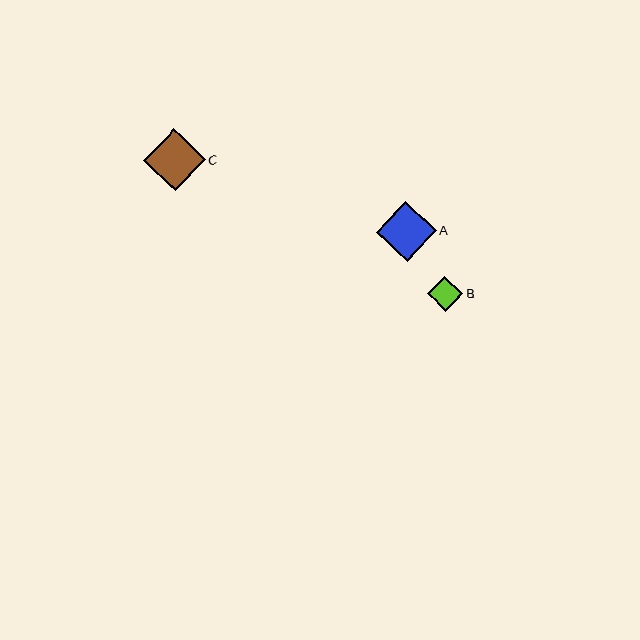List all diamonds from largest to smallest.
From largest to smallest: C, A, B.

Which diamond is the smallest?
Diamond B is the smallest with a size of approximately 35 pixels.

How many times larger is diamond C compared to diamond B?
Diamond C is approximately 1.7 times the size of diamond B.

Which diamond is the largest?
Diamond C is the largest with a size of approximately 62 pixels.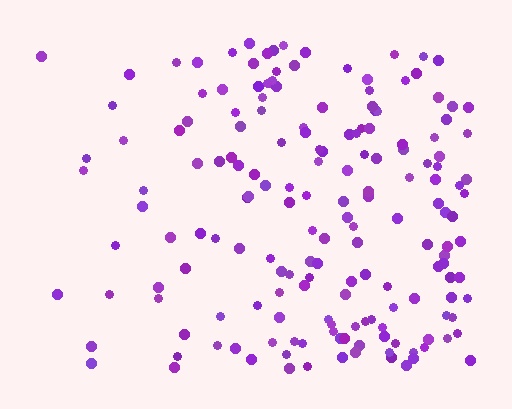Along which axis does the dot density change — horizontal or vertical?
Horizontal.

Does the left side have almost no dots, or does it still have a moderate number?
Still a moderate number, just noticeably fewer than the right.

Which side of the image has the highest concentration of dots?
The right.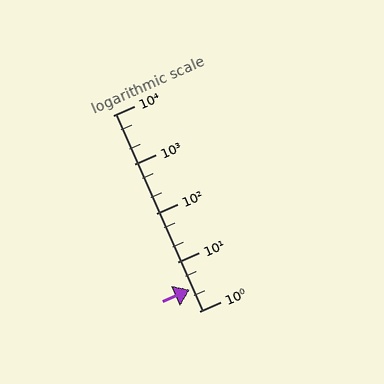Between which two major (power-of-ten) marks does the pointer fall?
The pointer is between 1 and 10.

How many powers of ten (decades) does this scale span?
The scale spans 4 decades, from 1 to 10000.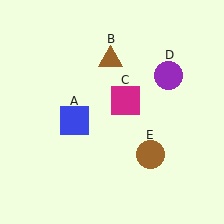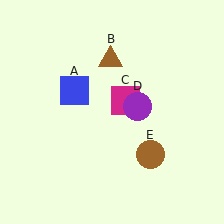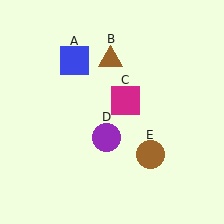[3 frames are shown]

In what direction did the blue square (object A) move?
The blue square (object A) moved up.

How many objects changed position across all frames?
2 objects changed position: blue square (object A), purple circle (object D).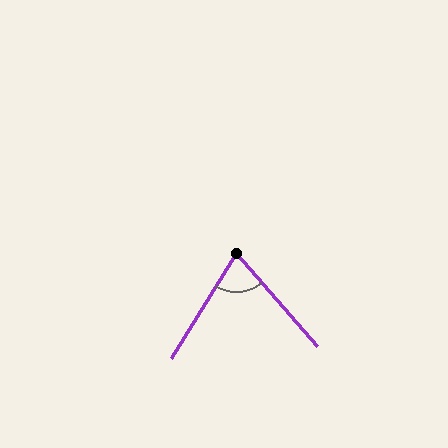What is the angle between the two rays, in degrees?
Approximately 73 degrees.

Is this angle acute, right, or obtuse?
It is acute.